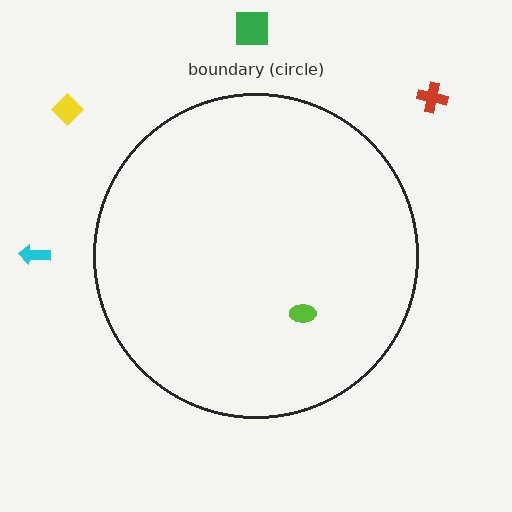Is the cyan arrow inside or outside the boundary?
Outside.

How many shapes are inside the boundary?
1 inside, 4 outside.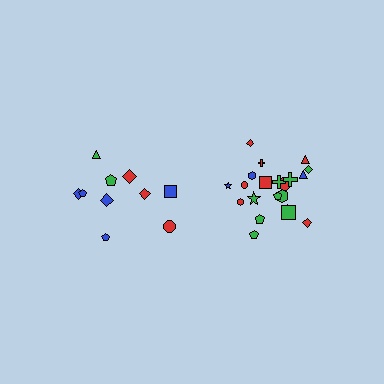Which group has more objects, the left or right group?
The right group.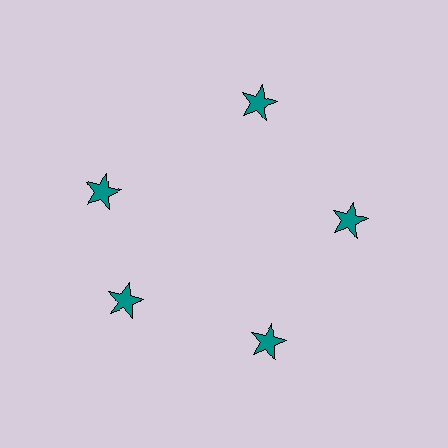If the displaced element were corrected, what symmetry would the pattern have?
It would have 5-fold rotational symmetry — the pattern would map onto itself every 72 degrees.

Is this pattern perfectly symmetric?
No. The 5 teal stars are arranged in a ring, but one element near the 10 o'clock position is rotated out of alignment along the ring, breaking the 5-fold rotational symmetry.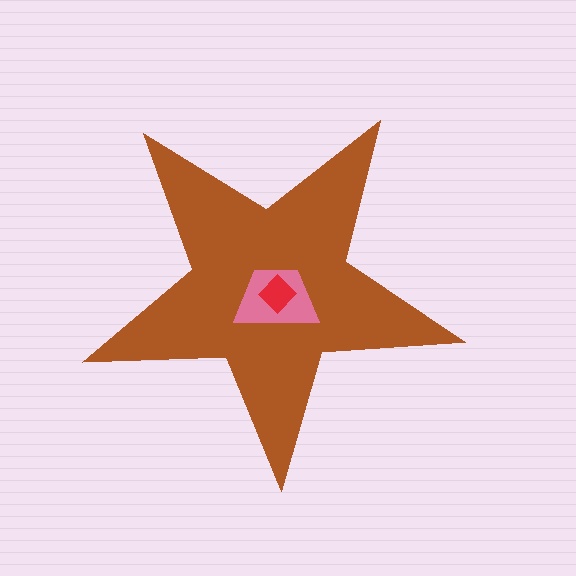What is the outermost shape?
The brown star.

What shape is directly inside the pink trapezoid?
The red diamond.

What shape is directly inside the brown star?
The pink trapezoid.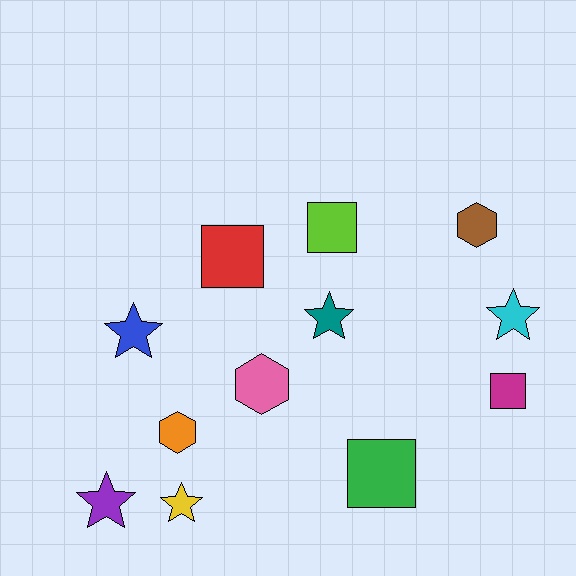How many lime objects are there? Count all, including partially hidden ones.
There is 1 lime object.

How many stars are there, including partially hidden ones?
There are 5 stars.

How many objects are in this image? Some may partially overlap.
There are 12 objects.